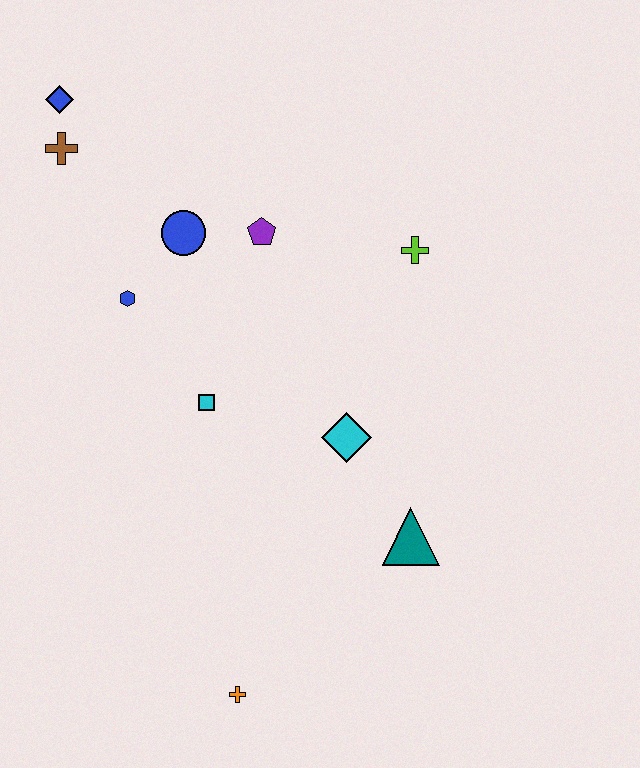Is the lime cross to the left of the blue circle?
No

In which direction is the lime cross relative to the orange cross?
The lime cross is above the orange cross.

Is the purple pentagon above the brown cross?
No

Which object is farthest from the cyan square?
The blue diamond is farthest from the cyan square.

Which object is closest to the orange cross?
The teal triangle is closest to the orange cross.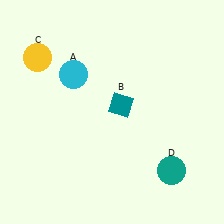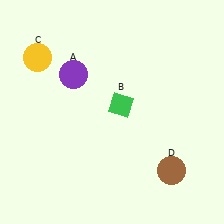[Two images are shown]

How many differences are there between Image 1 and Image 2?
There are 3 differences between the two images.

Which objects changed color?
A changed from cyan to purple. B changed from teal to green. D changed from teal to brown.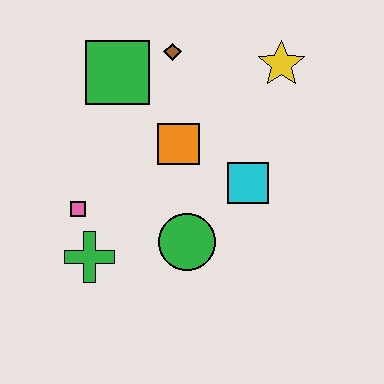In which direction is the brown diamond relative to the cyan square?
The brown diamond is above the cyan square.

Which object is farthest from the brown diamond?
The green cross is farthest from the brown diamond.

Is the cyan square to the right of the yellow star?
No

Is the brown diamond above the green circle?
Yes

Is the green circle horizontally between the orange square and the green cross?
No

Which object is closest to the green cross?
The pink square is closest to the green cross.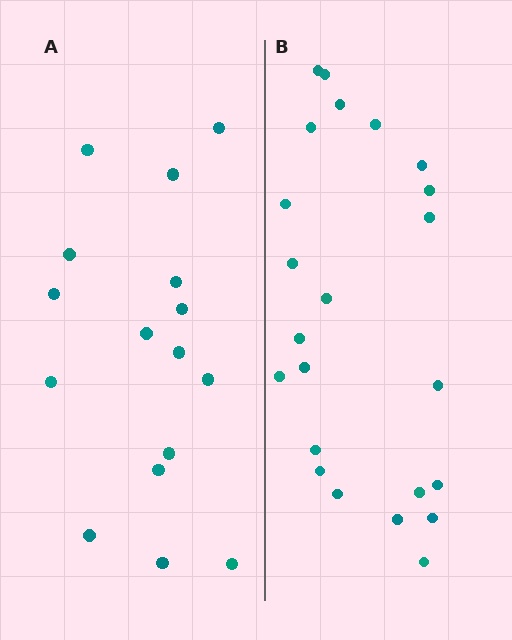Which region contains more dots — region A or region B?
Region B (the right region) has more dots.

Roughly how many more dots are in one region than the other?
Region B has roughly 8 or so more dots than region A.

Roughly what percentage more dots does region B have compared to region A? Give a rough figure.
About 45% more.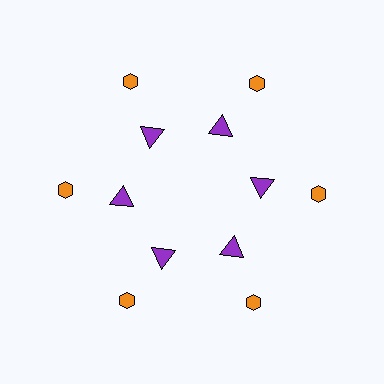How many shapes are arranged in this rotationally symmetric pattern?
There are 12 shapes, arranged in 6 groups of 2.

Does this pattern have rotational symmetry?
Yes, this pattern has 6-fold rotational symmetry. It looks the same after rotating 60 degrees around the center.